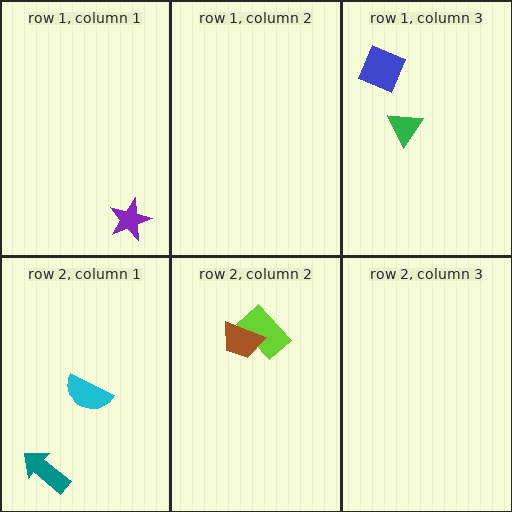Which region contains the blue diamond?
The row 1, column 3 region.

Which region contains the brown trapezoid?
The row 2, column 2 region.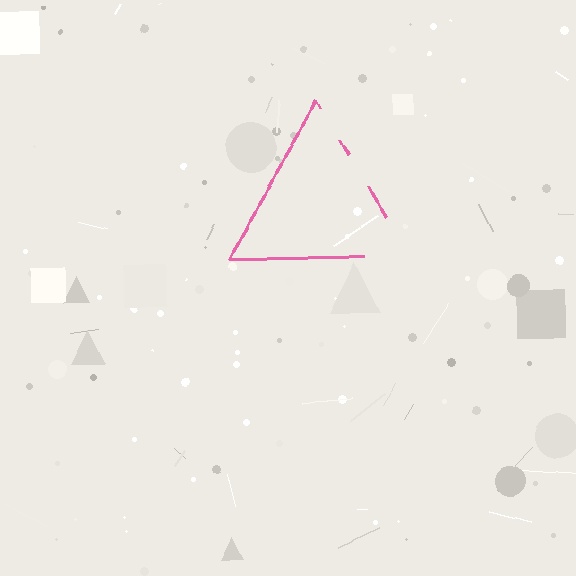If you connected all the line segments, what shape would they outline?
They would outline a triangle.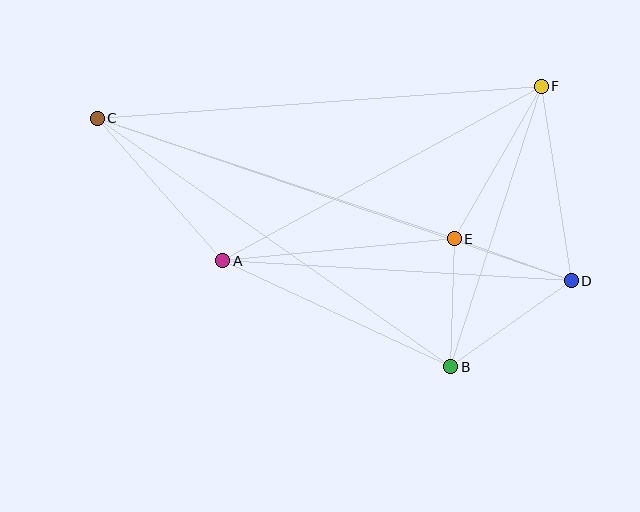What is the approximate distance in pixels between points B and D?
The distance between B and D is approximately 148 pixels.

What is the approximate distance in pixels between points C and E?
The distance between C and E is approximately 377 pixels.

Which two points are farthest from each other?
Points C and D are farthest from each other.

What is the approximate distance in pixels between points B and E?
The distance between B and E is approximately 128 pixels.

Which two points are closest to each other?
Points D and E are closest to each other.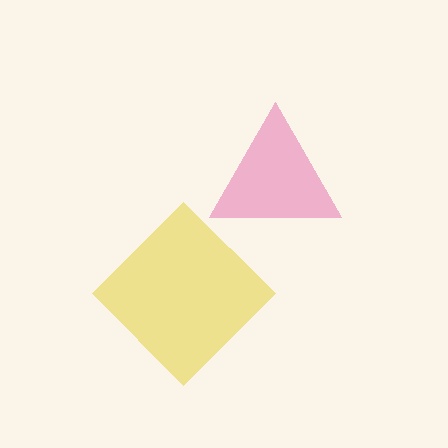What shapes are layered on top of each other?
The layered shapes are: a yellow diamond, a pink triangle.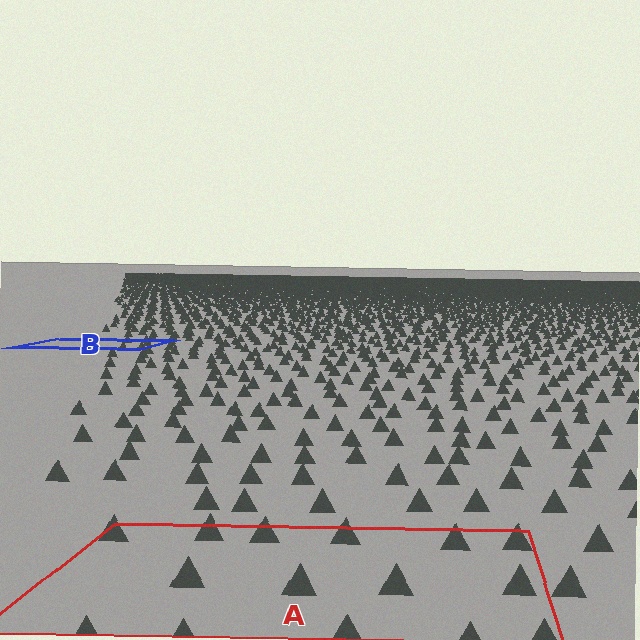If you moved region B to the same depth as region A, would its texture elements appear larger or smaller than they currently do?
They would appear larger. At a closer depth, the same texture elements are projected at a bigger on-screen size.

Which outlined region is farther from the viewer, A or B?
Region B is farther from the viewer — the texture elements inside it appear smaller and more densely packed.